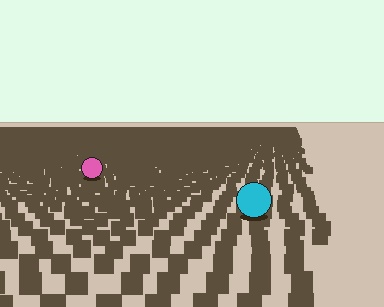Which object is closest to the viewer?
The cyan circle is closest. The texture marks near it are larger and more spread out.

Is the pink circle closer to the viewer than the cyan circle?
No. The cyan circle is closer — you can tell from the texture gradient: the ground texture is coarser near it.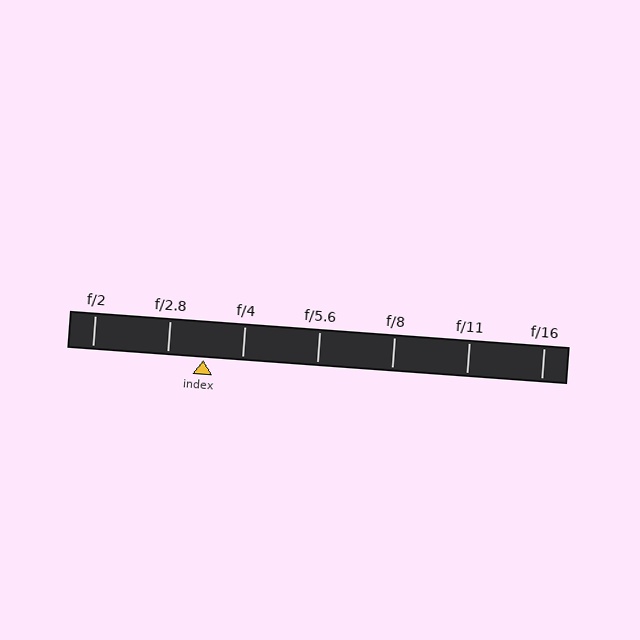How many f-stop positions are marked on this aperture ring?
There are 7 f-stop positions marked.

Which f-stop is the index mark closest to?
The index mark is closest to f/2.8.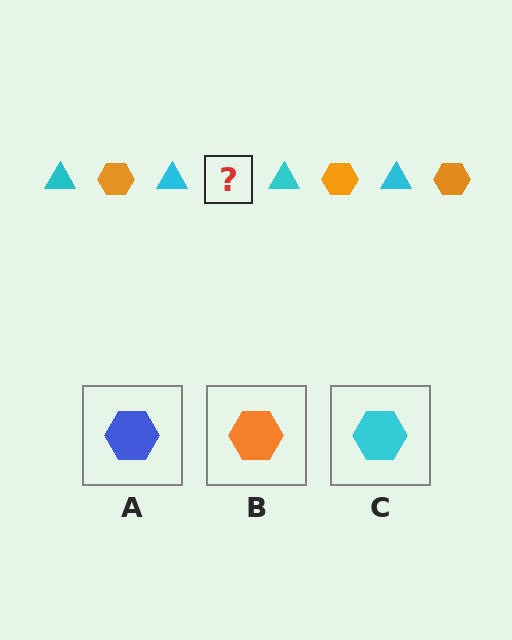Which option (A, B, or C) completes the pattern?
B.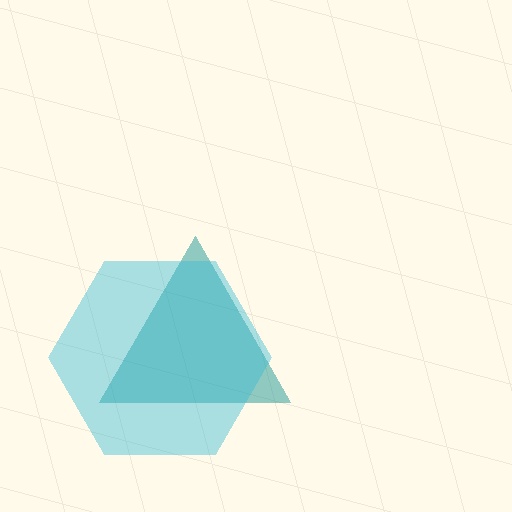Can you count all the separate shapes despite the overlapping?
Yes, there are 2 separate shapes.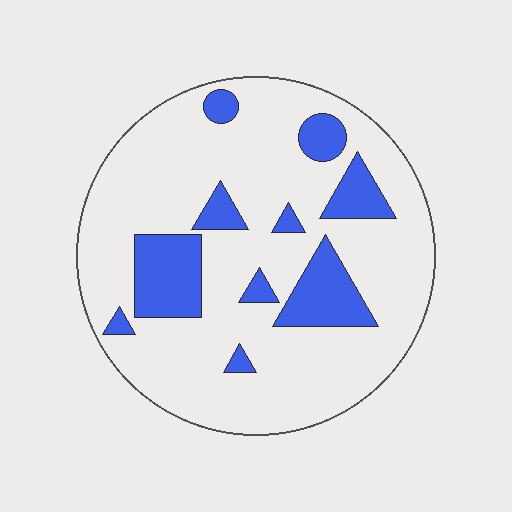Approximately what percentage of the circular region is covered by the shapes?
Approximately 20%.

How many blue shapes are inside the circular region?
10.